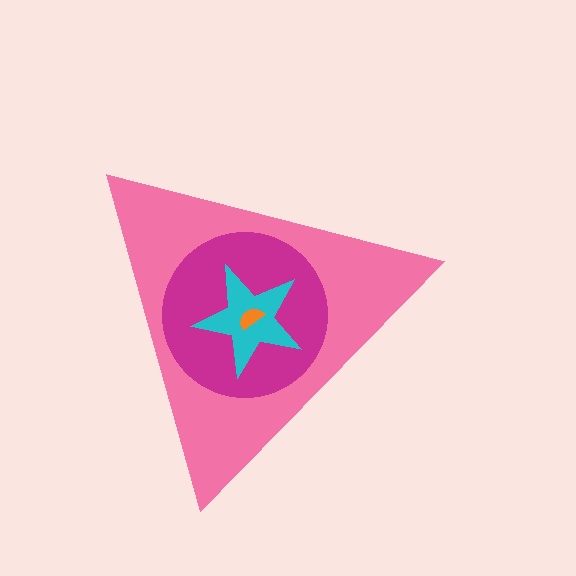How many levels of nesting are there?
4.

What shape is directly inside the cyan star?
The orange semicircle.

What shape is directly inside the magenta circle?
The cyan star.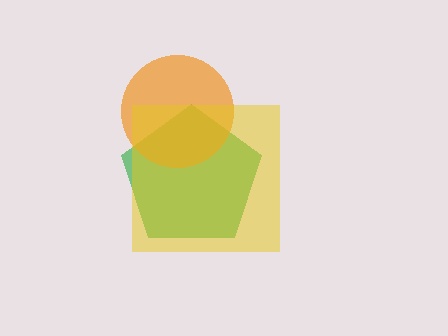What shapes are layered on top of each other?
The layered shapes are: a green pentagon, an orange circle, a yellow square.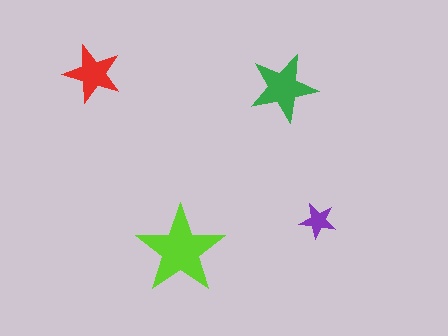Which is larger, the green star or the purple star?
The green one.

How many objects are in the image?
There are 4 objects in the image.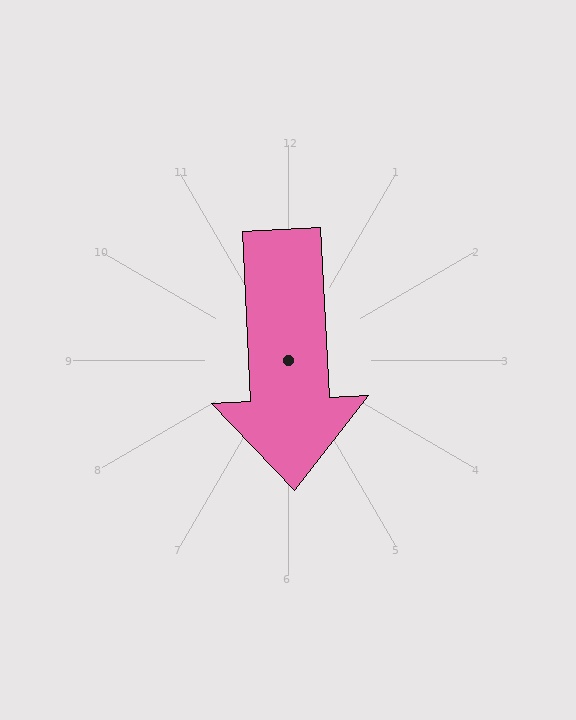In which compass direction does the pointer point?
South.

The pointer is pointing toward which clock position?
Roughly 6 o'clock.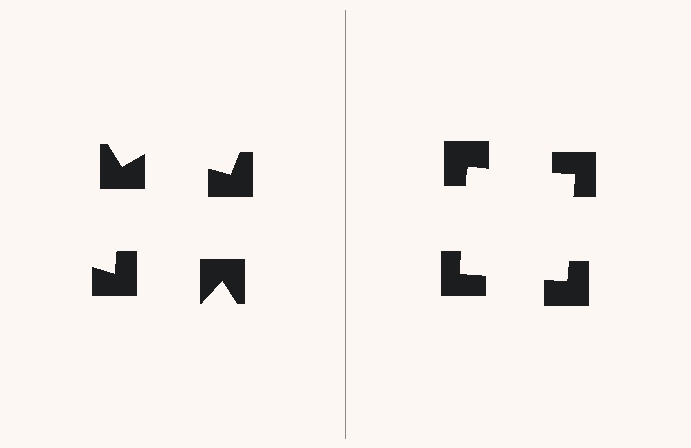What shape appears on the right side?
An illusory square.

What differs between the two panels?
The notched squares are positioned identically on both sides; only the wedge orientations differ. On the right they align to a square; on the left they are misaligned.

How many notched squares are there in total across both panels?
8 — 4 on each side.